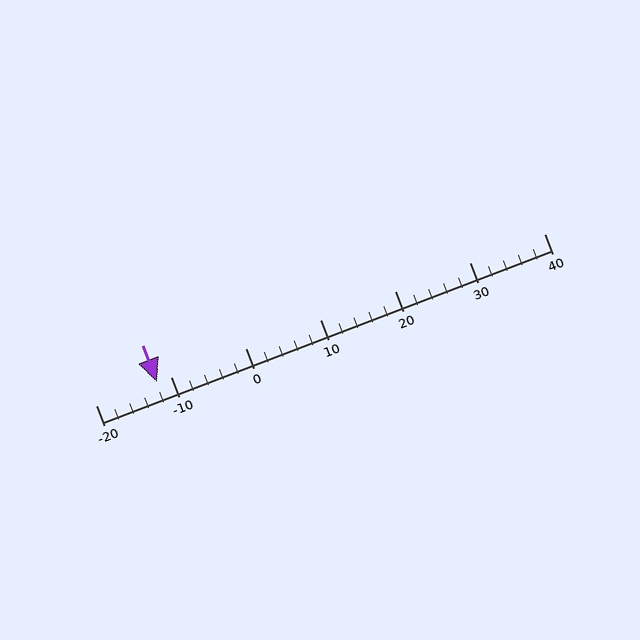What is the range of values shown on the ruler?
The ruler shows values from -20 to 40.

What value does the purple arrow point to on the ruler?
The purple arrow points to approximately -12.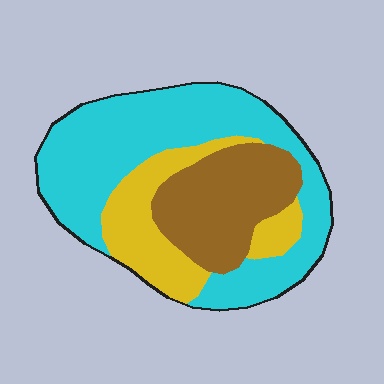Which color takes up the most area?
Cyan, at roughly 50%.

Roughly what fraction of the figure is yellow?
Yellow takes up about one fifth (1/5) of the figure.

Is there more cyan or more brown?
Cyan.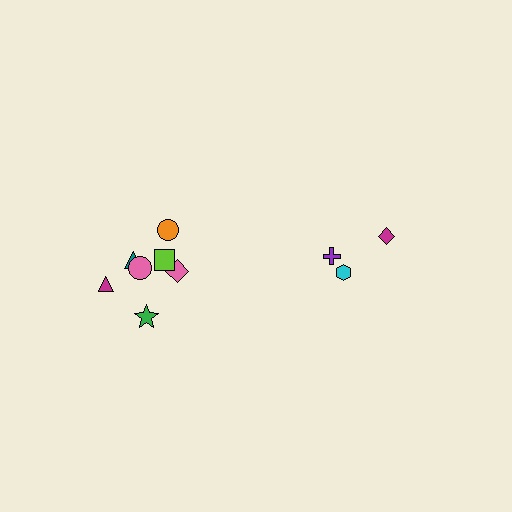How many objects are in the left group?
There are 7 objects.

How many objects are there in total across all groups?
There are 10 objects.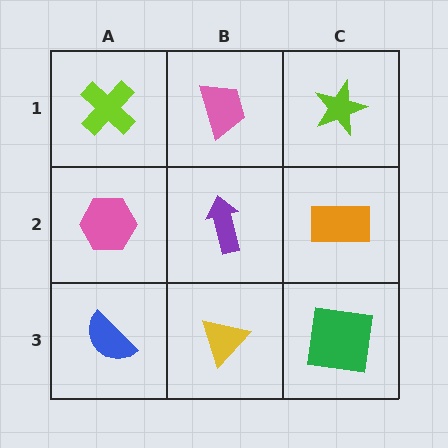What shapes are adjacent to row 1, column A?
A pink hexagon (row 2, column A), a pink trapezoid (row 1, column B).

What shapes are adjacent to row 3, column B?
A purple arrow (row 2, column B), a blue semicircle (row 3, column A), a green square (row 3, column C).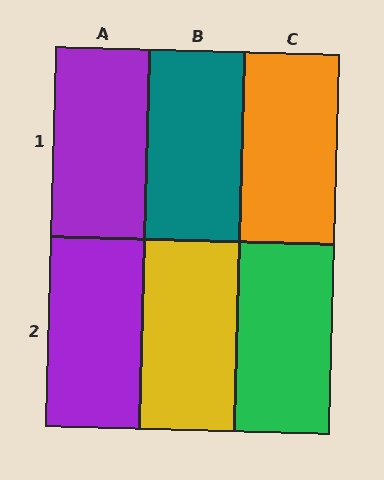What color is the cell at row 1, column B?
Teal.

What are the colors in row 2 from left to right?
Purple, yellow, green.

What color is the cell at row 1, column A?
Purple.